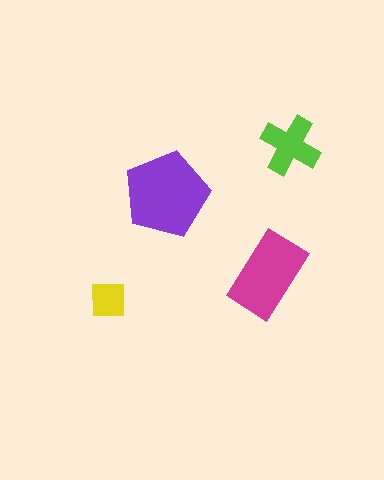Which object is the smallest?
The yellow square.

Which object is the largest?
The purple pentagon.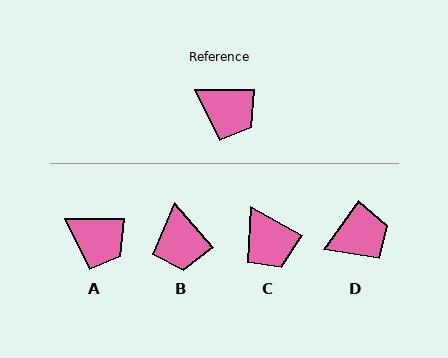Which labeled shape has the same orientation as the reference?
A.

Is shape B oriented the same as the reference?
No, it is off by about 49 degrees.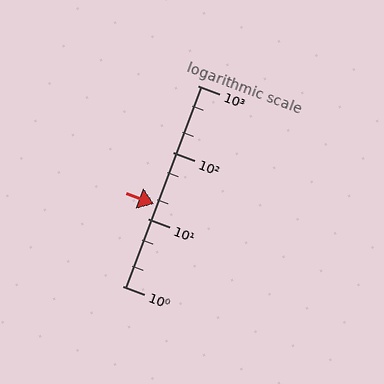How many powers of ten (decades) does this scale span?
The scale spans 3 decades, from 1 to 1000.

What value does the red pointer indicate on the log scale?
The pointer indicates approximately 17.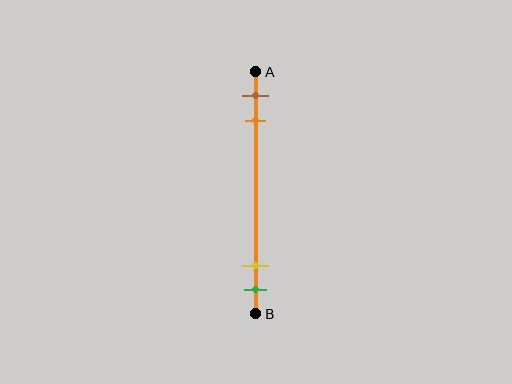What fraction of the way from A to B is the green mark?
The green mark is approximately 90% (0.9) of the way from A to B.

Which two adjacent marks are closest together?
The yellow and green marks are the closest adjacent pair.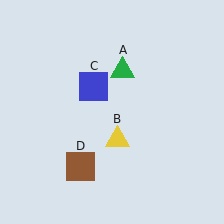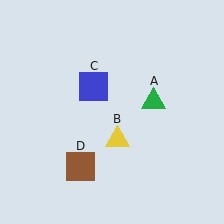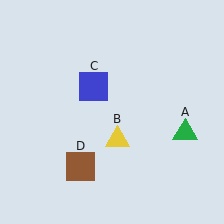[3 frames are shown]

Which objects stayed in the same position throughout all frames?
Yellow triangle (object B) and blue square (object C) and brown square (object D) remained stationary.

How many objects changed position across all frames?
1 object changed position: green triangle (object A).